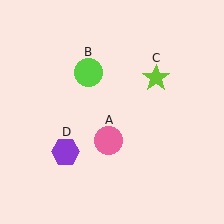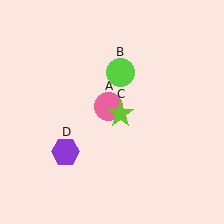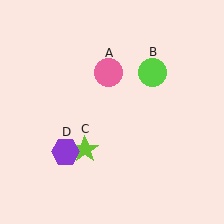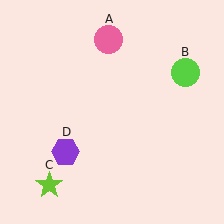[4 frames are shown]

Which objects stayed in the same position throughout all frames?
Purple hexagon (object D) remained stationary.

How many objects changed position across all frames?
3 objects changed position: pink circle (object A), lime circle (object B), lime star (object C).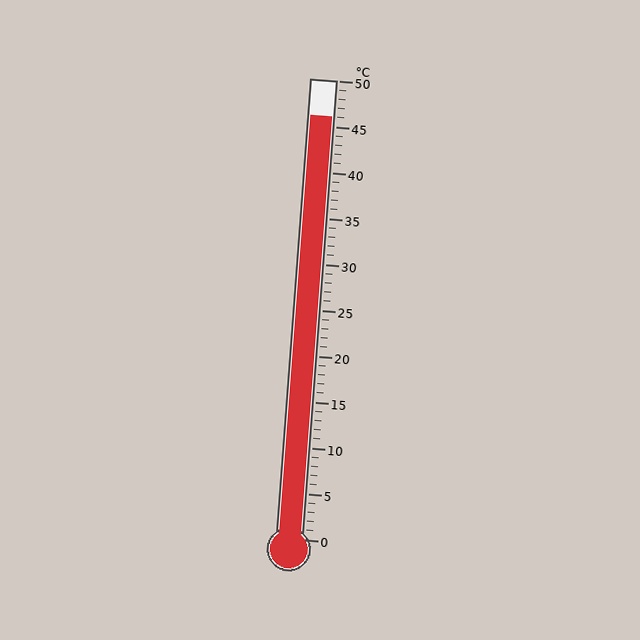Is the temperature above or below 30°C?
The temperature is above 30°C.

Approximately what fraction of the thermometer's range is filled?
The thermometer is filled to approximately 90% of its range.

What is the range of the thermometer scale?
The thermometer scale ranges from 0°C to 50°C.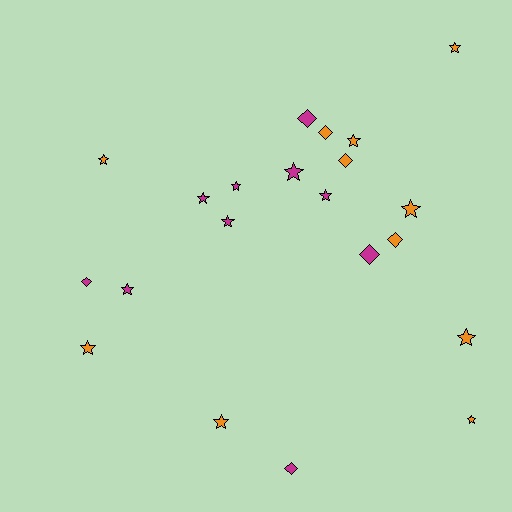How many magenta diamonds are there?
There are 4 magenta diamonds.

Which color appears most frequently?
Orange, with 11 objects.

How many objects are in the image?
There are 21 objects.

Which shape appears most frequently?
Star, with 14 objects.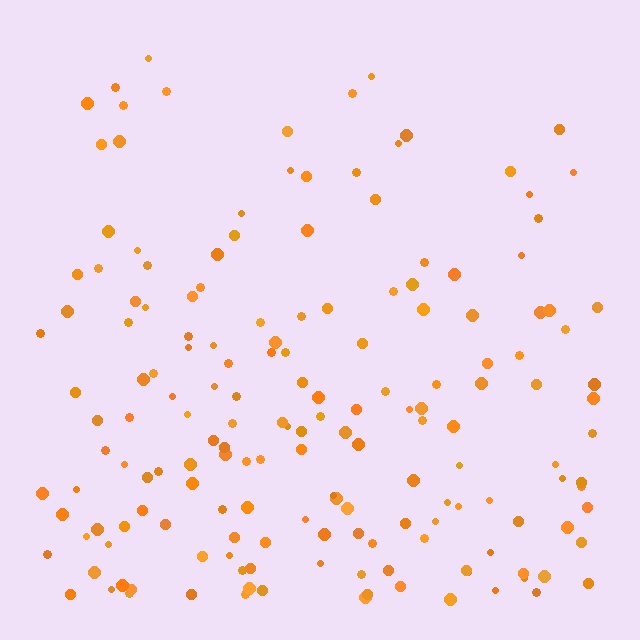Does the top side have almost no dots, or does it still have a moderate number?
Still a moderate number, just noticeably fewer than the bottom.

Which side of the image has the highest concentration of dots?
The bottom.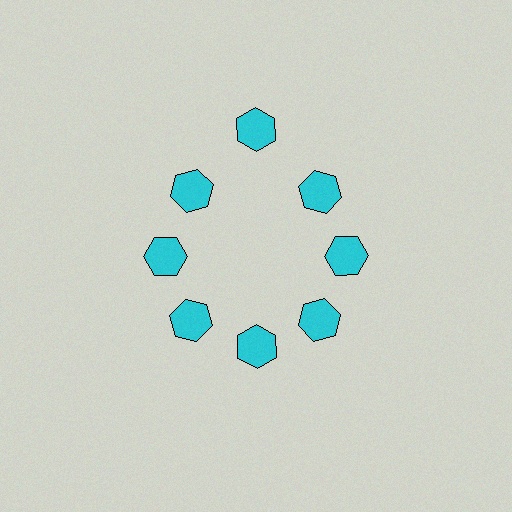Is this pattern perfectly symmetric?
No. The 8 cyan hexagons are arranged in a ring, but one element near the 12 o'clock position is pushed outward from the center, breaking the 8-fold rotational symmetry.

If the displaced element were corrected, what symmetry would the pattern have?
It would have 8-fold rotational symmetry — the pattern would map onto itself every 45 degrees.